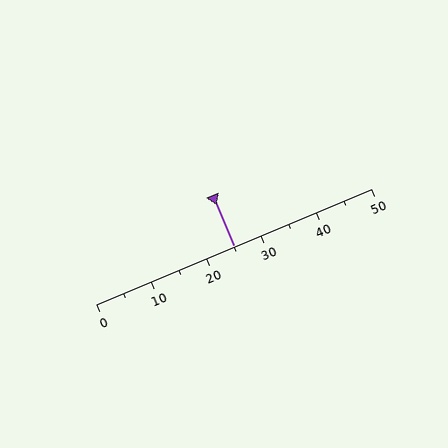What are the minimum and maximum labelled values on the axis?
The axis runs from 0 to 50.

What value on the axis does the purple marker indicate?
The marker indicates approximately 25.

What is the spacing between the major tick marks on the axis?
The major ticks are spaced 10 apart.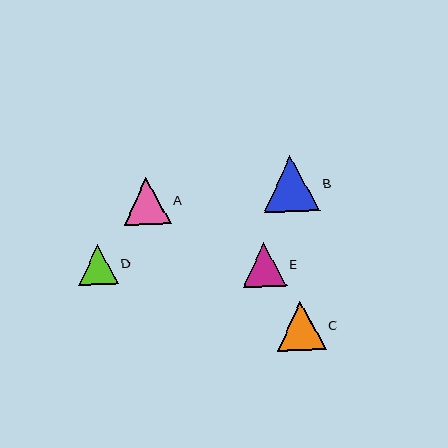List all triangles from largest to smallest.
From largest to smallest: B, C, A, E, D.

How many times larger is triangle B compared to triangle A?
Triangle B is approximately 1.2 times the size of triangle A.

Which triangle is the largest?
Triangle B is the largest with a size of approximately 56 pixels.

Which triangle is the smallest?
Triangle D is the smallest with a size of approximately 40 pixels.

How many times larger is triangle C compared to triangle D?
Triangle C is approximately 1.2 times the size of triangle D.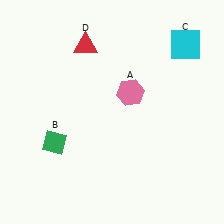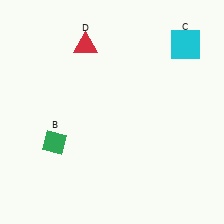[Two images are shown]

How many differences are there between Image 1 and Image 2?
There is 1 difference between the two images.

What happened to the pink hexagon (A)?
The pink hexagon (A) was removed in Image 2. It was in the top-right area of Image 1.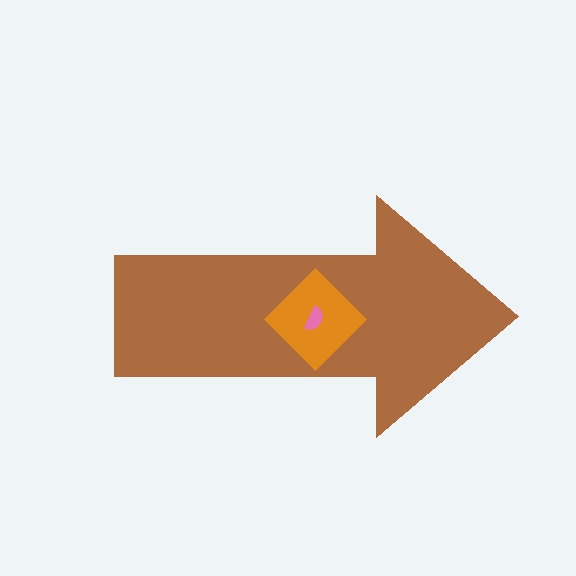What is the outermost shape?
The brown arrow.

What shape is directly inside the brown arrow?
The orange diamond.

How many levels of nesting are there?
3.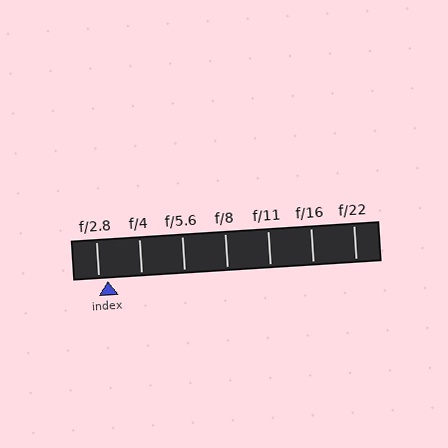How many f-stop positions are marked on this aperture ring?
There are 7 f-stop positions marked.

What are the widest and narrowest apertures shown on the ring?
The widest aperture shown is f/2.8 and the narrowest is f/22.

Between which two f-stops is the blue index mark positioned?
The index mark is between f/2.8 and f/4.